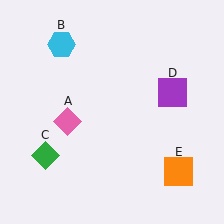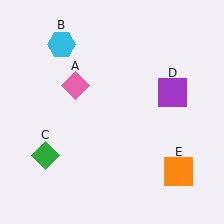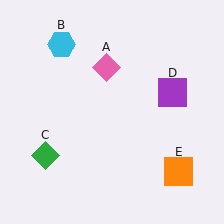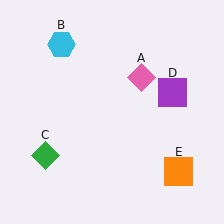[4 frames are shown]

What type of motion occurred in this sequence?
The pink diamond (object A) rotated clockwise around the center of the scene.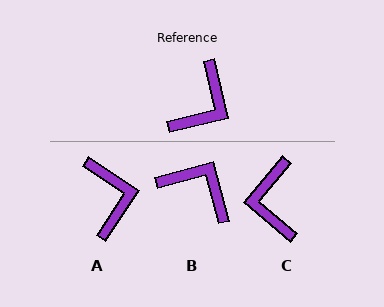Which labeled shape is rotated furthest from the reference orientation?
C, about 144 degrees away.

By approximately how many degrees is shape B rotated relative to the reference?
Approximately 91 degrees counter-clockwise.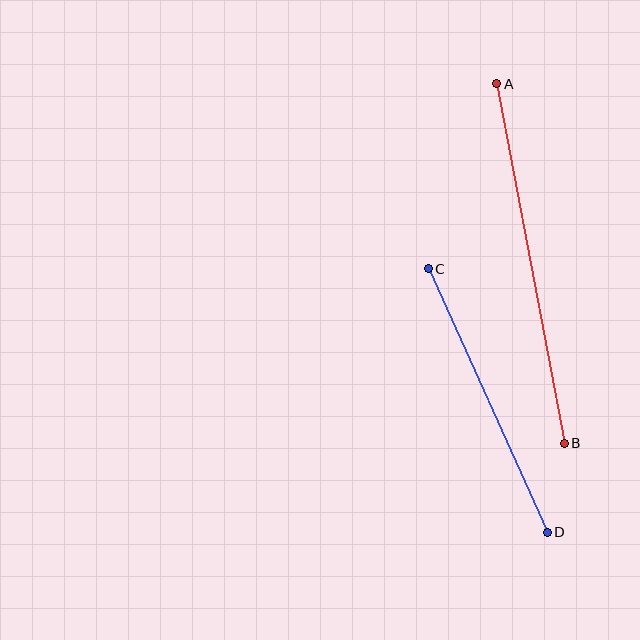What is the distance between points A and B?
The distance is approximately 366 pixels.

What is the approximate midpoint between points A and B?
The midpoint is at approximately (530, 264) pixels.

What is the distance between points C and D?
The distance is approximately 289 pixels.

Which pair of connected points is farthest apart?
Points A and B are farthest apart.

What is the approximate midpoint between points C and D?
The midpoint is at approximately (488, 401) pixels.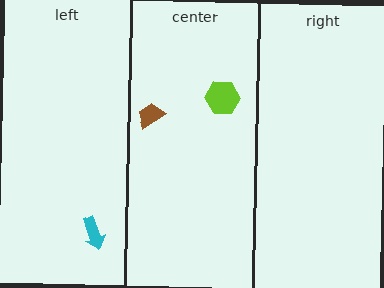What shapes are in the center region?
The brown trapezoid, the lime hexagon.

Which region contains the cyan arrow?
The left region.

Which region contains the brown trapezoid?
The center region.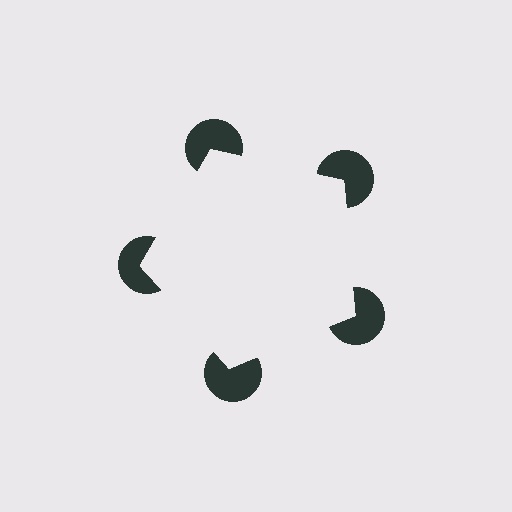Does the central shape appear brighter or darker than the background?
It typically appears slightly brighter than the background, even though no actual brightness change is drawn.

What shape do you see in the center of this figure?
An illusory pentagon — its edges are inferred from the aligned wedge cuts in the pac-man discs, not physically drawn.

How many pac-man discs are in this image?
There are 5 — one at each vertex of the illusory pentagon.